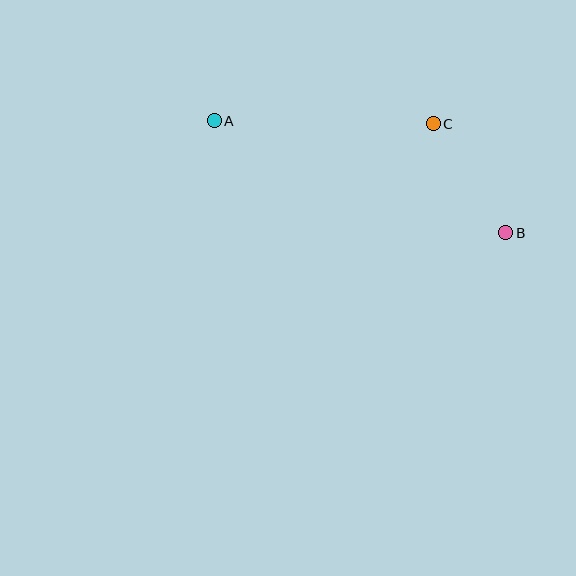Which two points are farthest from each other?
Points A and B are farthest from each other.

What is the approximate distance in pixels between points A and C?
The distance between A and C is approximately 219 pixels.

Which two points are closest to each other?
Points B and C are closest to each other.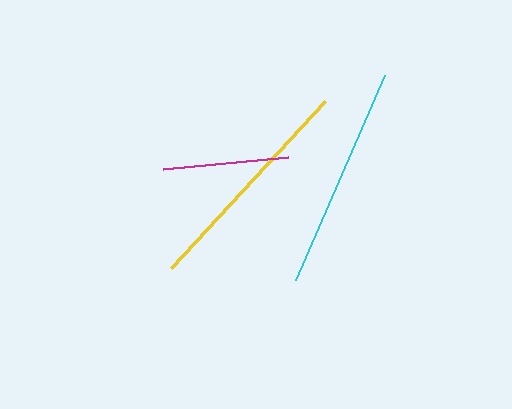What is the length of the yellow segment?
The yellow segment is approximately 227 pixels long.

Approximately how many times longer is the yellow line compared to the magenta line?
The yellow line is approximately 1.8 times the length of the magenta line.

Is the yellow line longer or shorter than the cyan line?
The yellow line is longer than the cyan line.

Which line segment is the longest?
The yellow line is the longest at approximately 227 pixels.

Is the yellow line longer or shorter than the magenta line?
The yellow line is longer than the magenta line.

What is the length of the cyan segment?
The cyan segment is approximately 224 pixels long.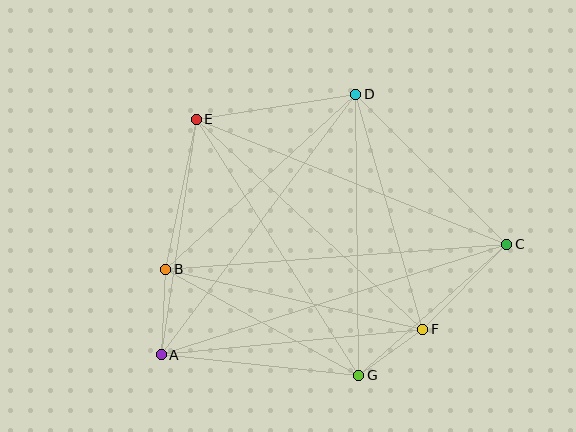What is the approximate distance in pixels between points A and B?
The distance between A and B is approximately 86 pixels.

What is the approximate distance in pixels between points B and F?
The distance between B and F is approximately 264 pixels.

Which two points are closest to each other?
Points F and G are closest to each other.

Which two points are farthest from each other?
Points A and C are farthest from each other.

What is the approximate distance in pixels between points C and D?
The distance between C and D is approximately 213 pixels.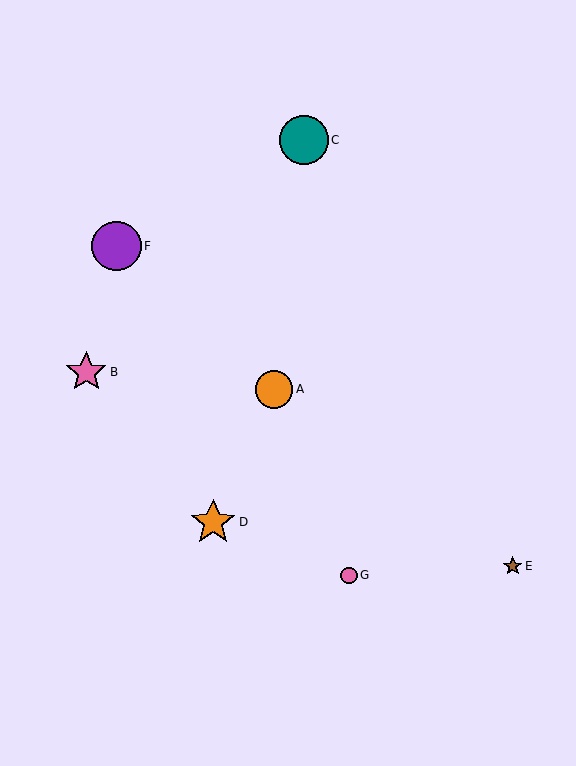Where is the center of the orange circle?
The center of the orange circle is at (274, 389).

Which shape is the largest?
The purple circle (labeled F) is the largest.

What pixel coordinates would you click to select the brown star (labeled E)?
Click at (513, 566) to select the brown star E.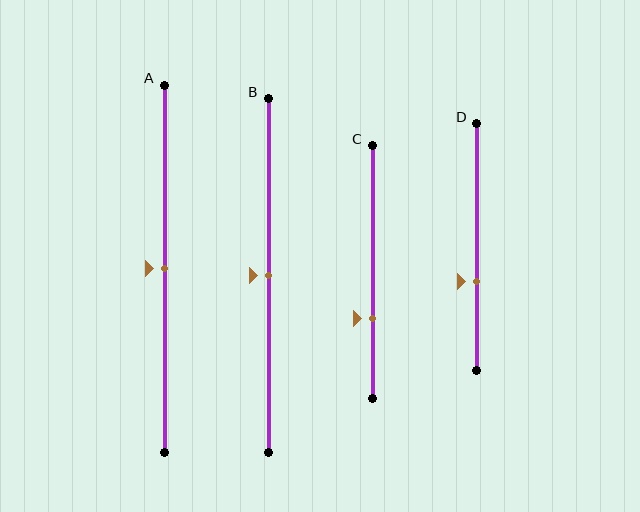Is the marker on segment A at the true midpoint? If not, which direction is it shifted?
Yes, the marker on segment A is at the true midpoint.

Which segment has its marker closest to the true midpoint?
Segment A has its marker closest to the true midpoint.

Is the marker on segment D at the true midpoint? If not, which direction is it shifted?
No, the marker on segment D is shifted downward by about 14% of the segment length.